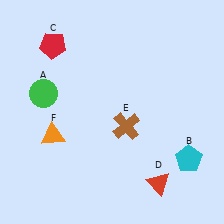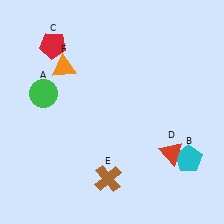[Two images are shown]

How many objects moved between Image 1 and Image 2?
3 objects moved between the two images.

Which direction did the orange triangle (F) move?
The orange triangle (F) moved up.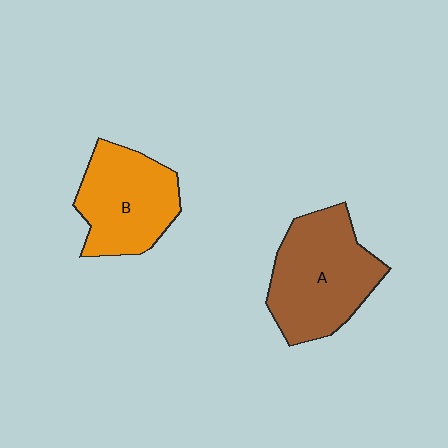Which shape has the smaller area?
Shape B (orange).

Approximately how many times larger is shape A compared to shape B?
Approximately 1.2 times.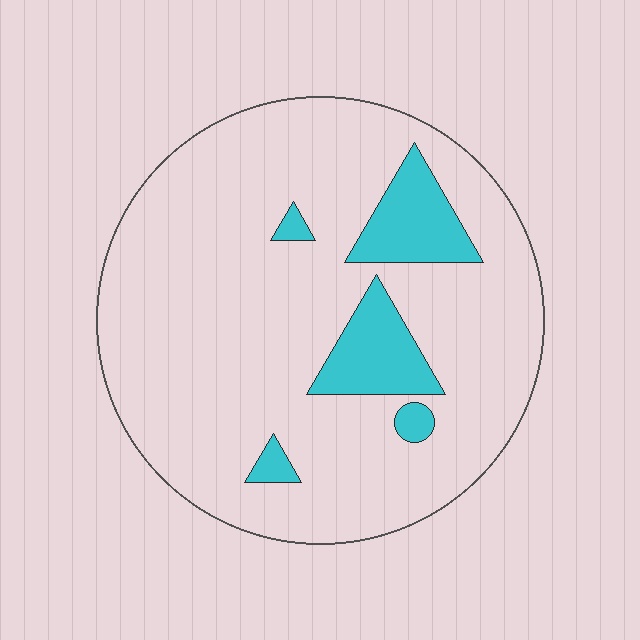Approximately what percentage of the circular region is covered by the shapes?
Approximately 15%.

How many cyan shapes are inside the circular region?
5.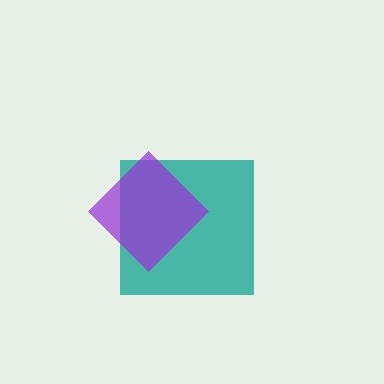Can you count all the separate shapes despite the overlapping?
Yes, there are 2 separate shapes.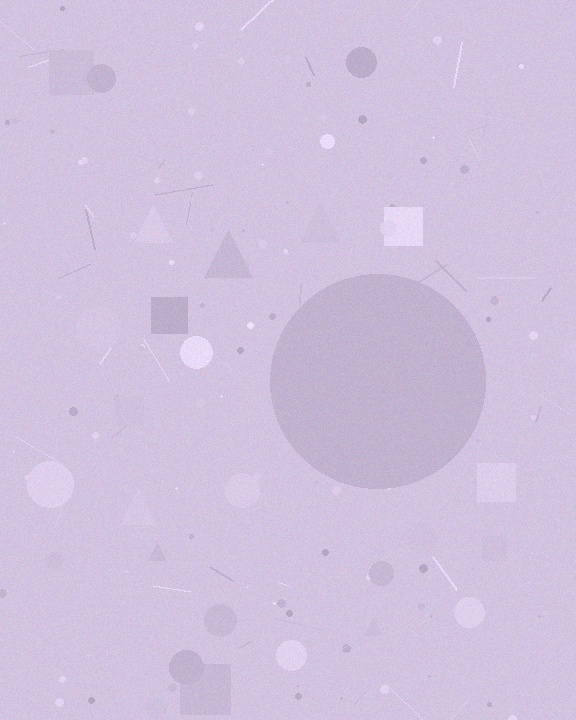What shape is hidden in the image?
A circle is hidden in the image.